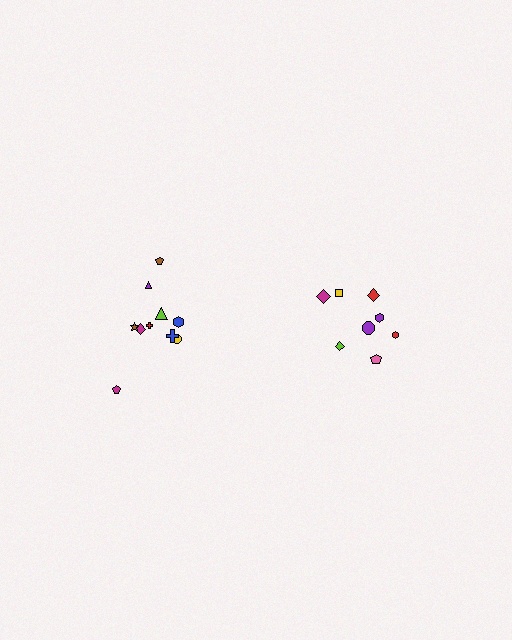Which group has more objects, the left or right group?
The left group.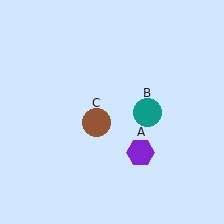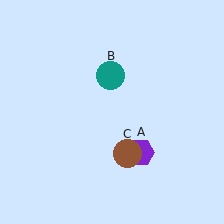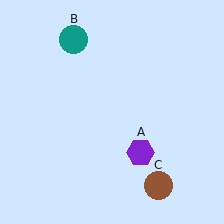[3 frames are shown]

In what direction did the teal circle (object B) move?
The teal circle (object B) moved up and to the left.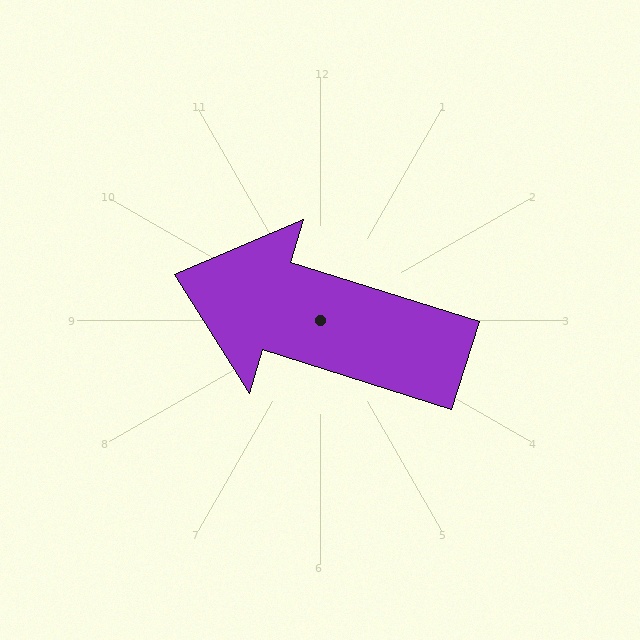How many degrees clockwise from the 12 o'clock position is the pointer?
Approximately 287 degrees.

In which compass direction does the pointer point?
West.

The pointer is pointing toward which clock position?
Roughly 10 o'clock.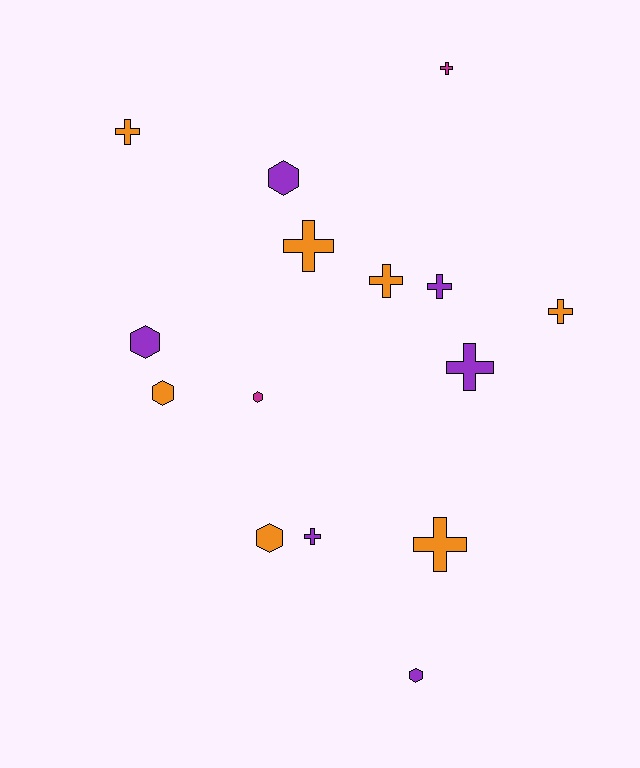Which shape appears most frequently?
Cross, with 9 objects.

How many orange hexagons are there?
There are 2 orange hexagons.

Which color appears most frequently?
Orange, with 7 objects.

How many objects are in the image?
There are 15 objects.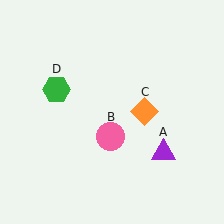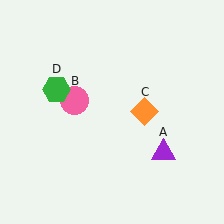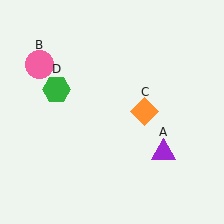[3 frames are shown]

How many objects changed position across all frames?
1 object changed position: pink circle (object B).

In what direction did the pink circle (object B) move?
The pink circle (object B) moved up and to the left.